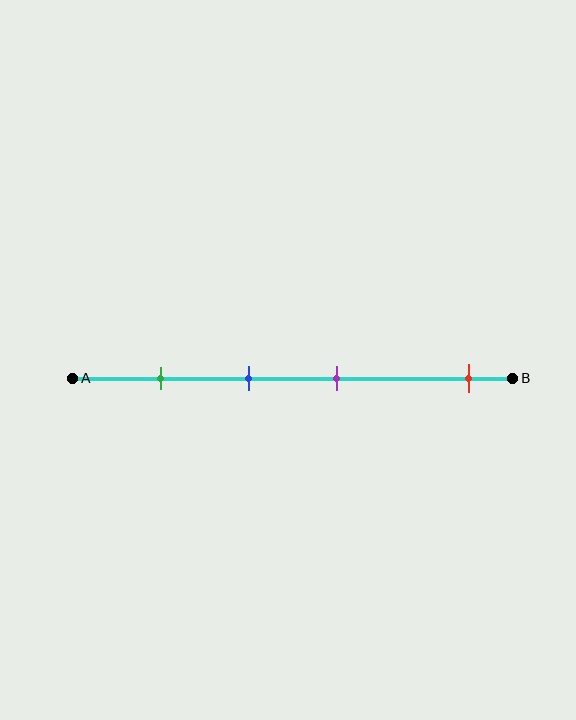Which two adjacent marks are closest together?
The blue and purple marks are the closest adjacent pair.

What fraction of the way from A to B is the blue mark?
The blue mark is approximately 40% (0.4) of the way from A to B.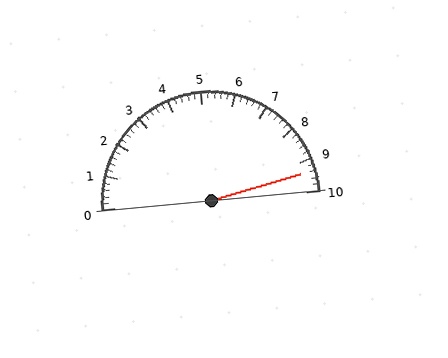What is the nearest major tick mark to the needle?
The nearest major tick mark is 9.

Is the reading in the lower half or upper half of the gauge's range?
The reading is in the upper half of the range (0 to 10).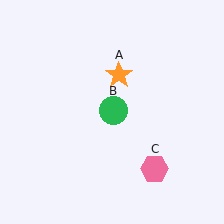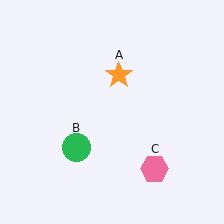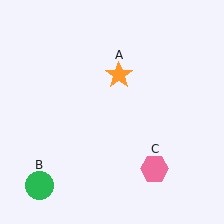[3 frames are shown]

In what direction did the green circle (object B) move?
The green circle (object B) moved down and to the left.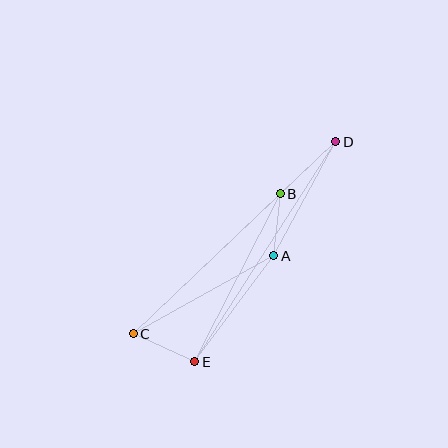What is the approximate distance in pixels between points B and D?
The distance between B and D is approximately 76 pixels.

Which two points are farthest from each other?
Points C and D are farthest from each other.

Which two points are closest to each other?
Points A and B are closest to each other.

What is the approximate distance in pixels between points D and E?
The distance between D and E is approximately 261 pixels.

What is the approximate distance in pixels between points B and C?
The distance between B and C is approximately 203 pixels.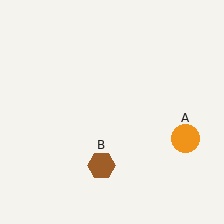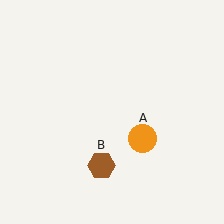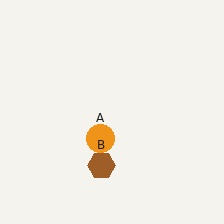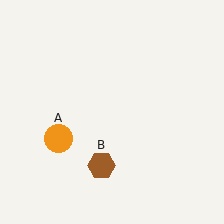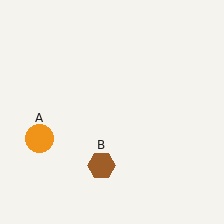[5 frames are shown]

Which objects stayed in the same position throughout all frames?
Brown hexagon (object B) remained stationary.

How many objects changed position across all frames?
1 object changed position: orange circle (object A).